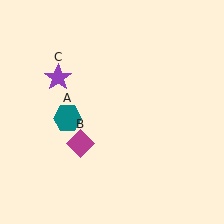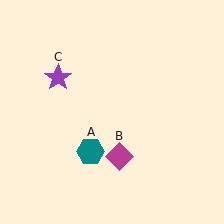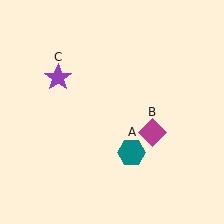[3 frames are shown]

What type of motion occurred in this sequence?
The teal hexagon (object A), magenta diamond (object B) rotated counterclockwise around the center of the scene.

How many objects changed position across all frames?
2 objects changed position: teal hexagon (object A), magenta diamond (object B).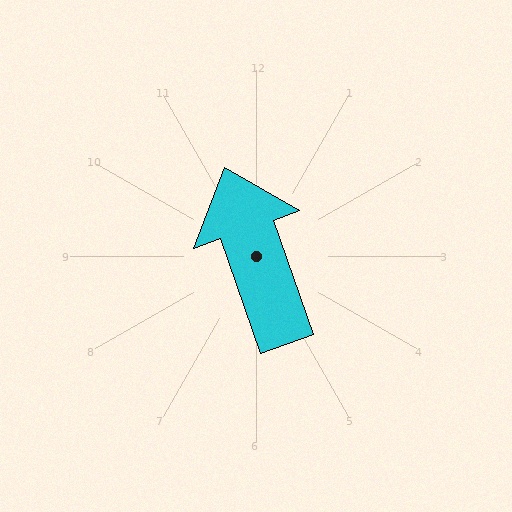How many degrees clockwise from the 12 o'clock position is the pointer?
Approximately 340 degrees.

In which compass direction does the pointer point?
North.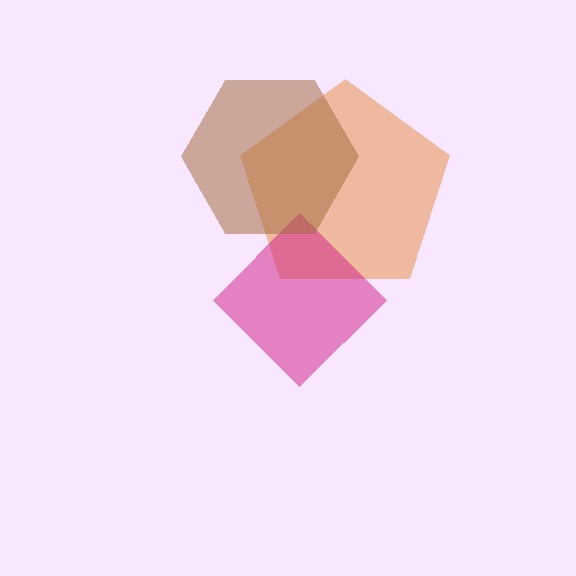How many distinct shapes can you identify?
There are 3 distinct shapes: an orange pentagon, a magenta diamond, a brown hexagon.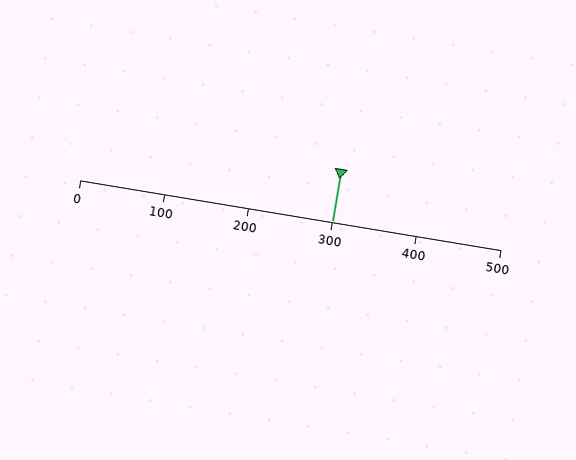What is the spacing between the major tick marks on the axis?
The major ticks are spaced 100 apart.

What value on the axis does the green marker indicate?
The marker indicates approximately 300.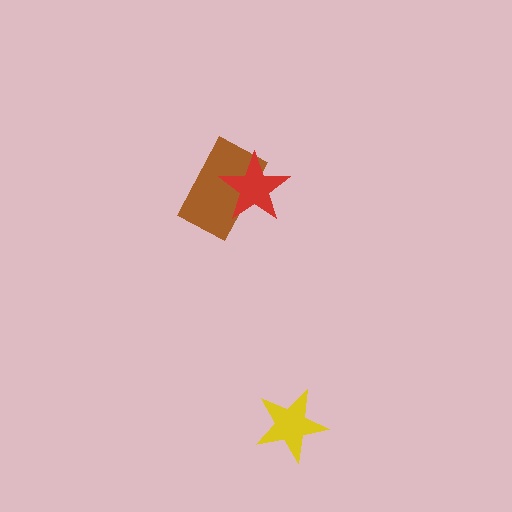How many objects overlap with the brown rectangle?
1 object overlaps with the brown rectangle.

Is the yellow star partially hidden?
No, no other shape covers it.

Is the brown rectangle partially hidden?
Yes, it is partially covered by another shape.